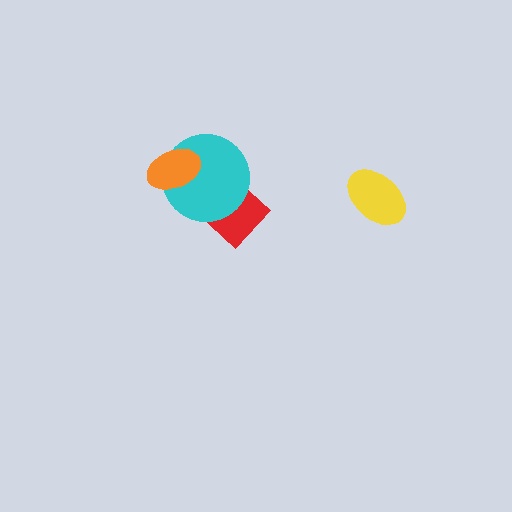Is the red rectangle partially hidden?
Yes, it is partially covered by another shape.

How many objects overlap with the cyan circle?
2 objects overlap with the cyan circle.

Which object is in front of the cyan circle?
The orange ellipse is in front of the cyan circle.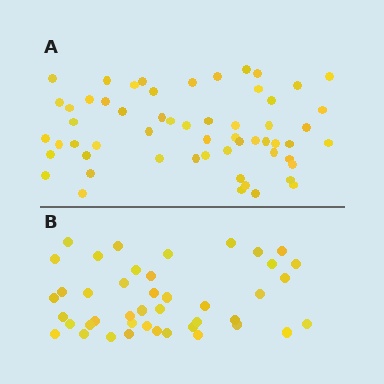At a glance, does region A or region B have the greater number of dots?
Region A (the top region) has more dots.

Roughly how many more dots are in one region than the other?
Region A has approximately 15 more dots than region B.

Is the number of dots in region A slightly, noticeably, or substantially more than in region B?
Region A has noticeably more, but not dramatically so. The ratio is roughly 1.3 to 1.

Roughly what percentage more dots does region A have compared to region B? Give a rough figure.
About 35% more.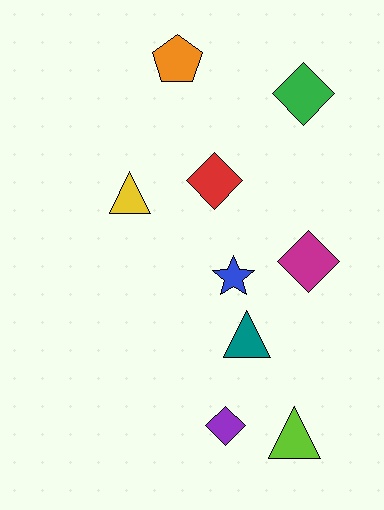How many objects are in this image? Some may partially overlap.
There are 9 objects.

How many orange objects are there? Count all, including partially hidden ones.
There is 1 orange object.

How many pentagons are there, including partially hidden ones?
There is 1 pentagon.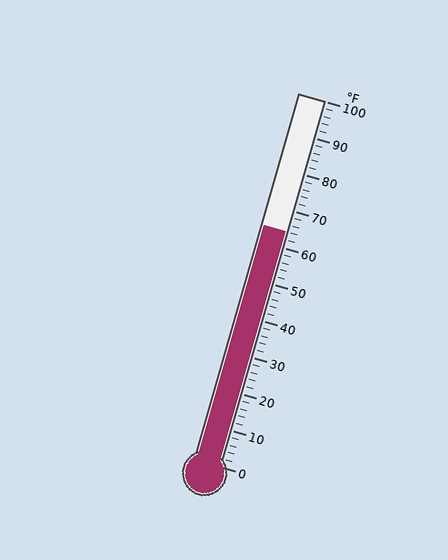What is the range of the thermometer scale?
The thermometer scale ranges from 0°F to 100°F.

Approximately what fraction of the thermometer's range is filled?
The thermometer is filled to approximately 65% of its range.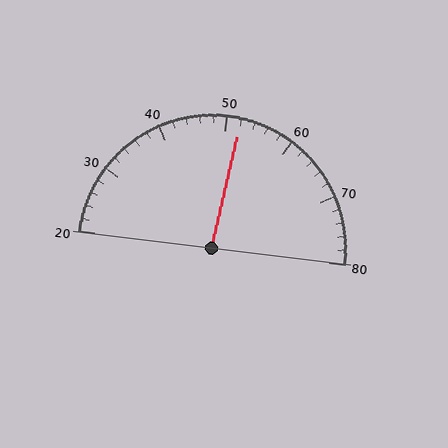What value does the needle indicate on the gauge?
The needle indicates approximately 52.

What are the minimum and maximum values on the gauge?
The gauge ranges from 20 to 80.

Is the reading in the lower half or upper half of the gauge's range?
The reading is in the upper half of the range (20 to 80).